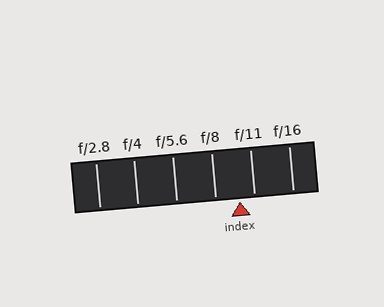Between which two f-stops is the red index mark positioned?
The index mark is between f/8 and f/11.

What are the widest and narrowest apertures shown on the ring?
The widest aperture shown is f/2.8 and the narrowest is f/16.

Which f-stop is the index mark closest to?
The index mark is closest to f/11.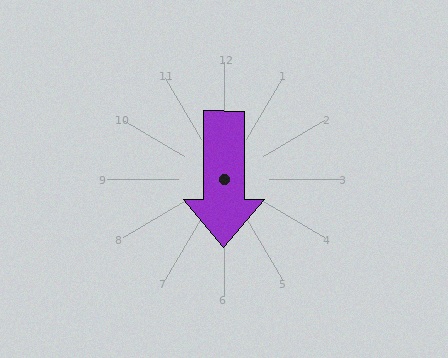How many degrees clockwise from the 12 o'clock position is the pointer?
Approximately 180 degrees.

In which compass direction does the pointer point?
South.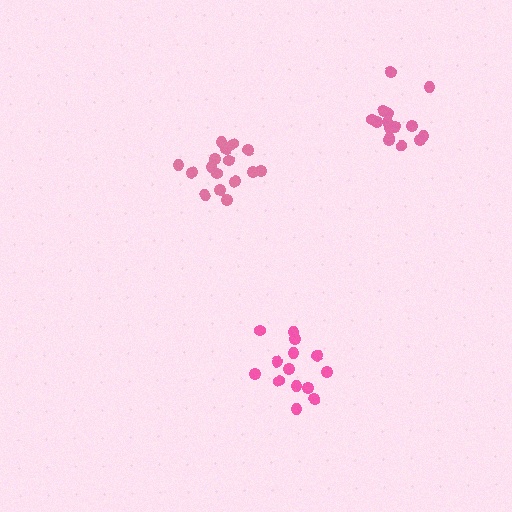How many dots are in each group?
Group 1: 16 dots, Group 2: 15 dots, Group 3: 14 dots (45 total).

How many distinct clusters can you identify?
There are 3 distinct clusters.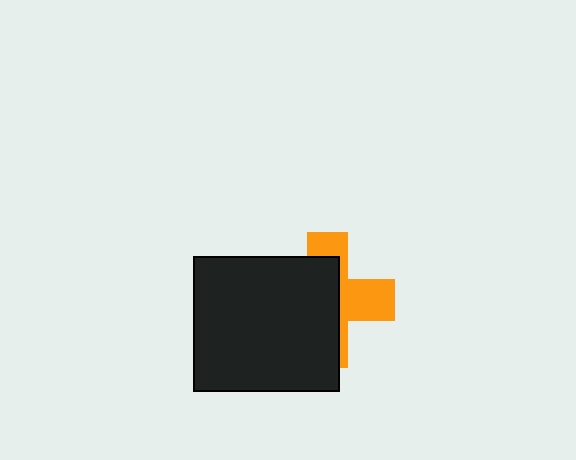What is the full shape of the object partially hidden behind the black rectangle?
The partially hidden object is an orange cross.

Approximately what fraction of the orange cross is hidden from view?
Roughly 59% of the orange cross is hidden behind the black rectangle.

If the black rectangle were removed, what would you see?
You would see the complete orange cross.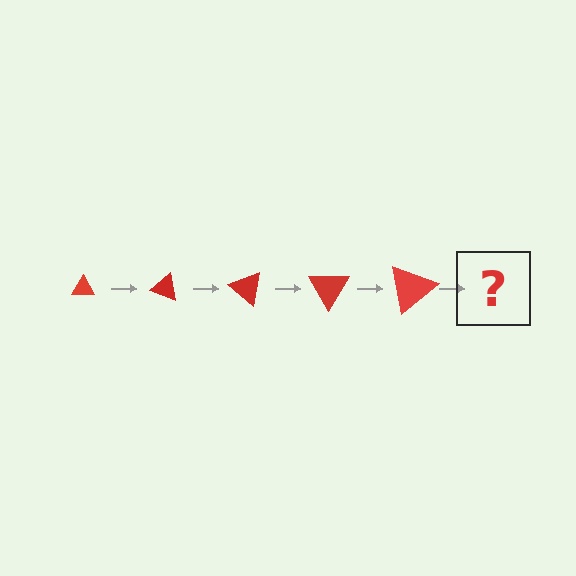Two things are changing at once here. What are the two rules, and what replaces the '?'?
The two rules are that the triangle grows larger each step and it rotates 20 degrees each step. The '?' should be a triangle, larger than the previous one and rotated 100 degrees from the start.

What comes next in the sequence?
The next element should be a triangle, larger than the previous one and rotated 100 degrees from the start.